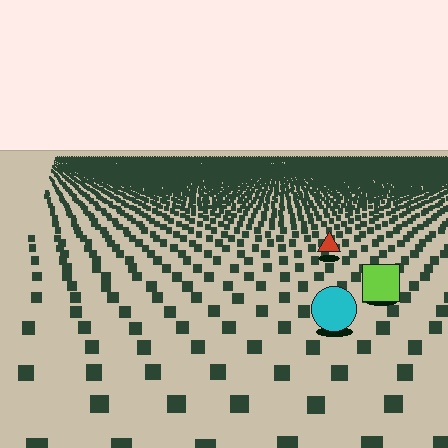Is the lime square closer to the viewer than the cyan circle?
No. The cyan circle is closer — you can tell from the texture gradient: the ground texture is coarser near it.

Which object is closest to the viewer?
The cyan circle is closest. The texture marks near it are larger and more spread out.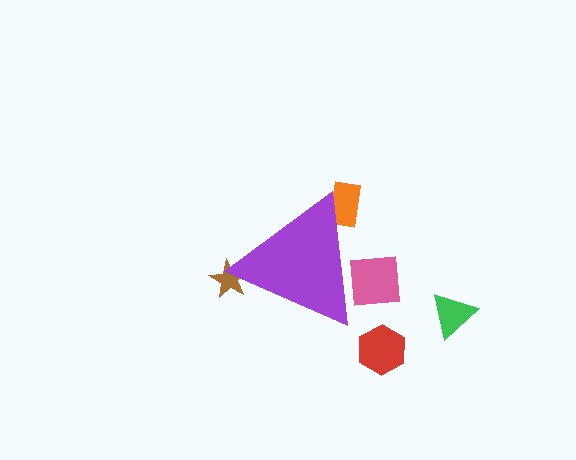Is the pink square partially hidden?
Yes, the pink square is partially hidden behind the purple triangle.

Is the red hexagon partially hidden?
No, the red hexagon is fully visible.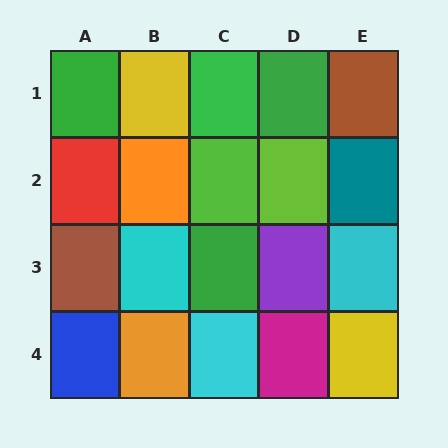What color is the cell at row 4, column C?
Cyan.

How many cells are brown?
2 cells are brown.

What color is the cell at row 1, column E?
Brown.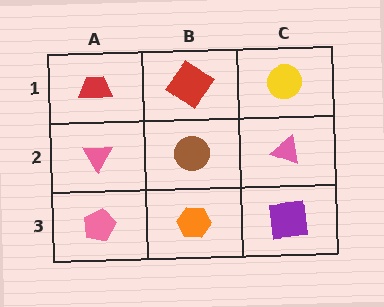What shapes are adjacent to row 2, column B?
A red diamond (row 1, column B), an orange hexagon (row 3, column B), a pink triangle (row 2, column A), a pink triangle (row 2, column C).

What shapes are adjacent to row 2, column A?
A red trapezoid (row 1, column A), a pink pentagon (row 3, column A), a brown circle (row 2, column B).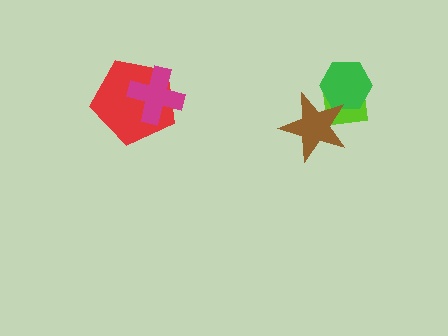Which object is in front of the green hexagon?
The brown star is in front of the green hexagon.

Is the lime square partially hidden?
Yes, it is partially covered by another shape.